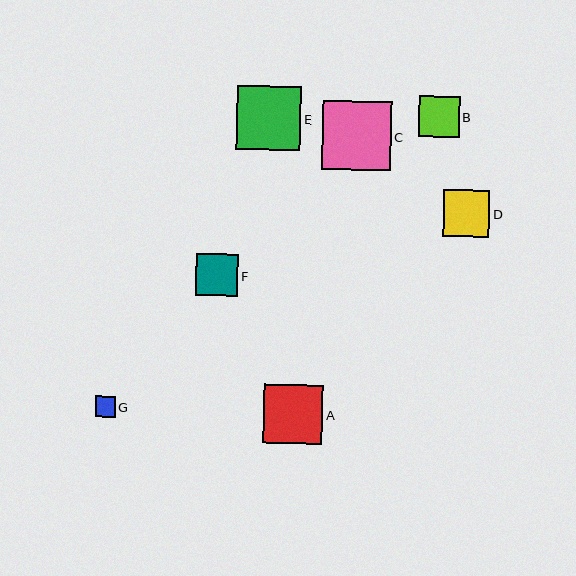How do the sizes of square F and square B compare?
Square F and square B are approximately the same size.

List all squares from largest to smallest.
From largest to smallest: C, E, A, D, F, B, G.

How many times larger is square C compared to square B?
Square C is approximately 1.7 times the size of square B.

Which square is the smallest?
Square G is the smallest with a size of approximately 20 pixels.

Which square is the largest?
Square C is the largest with a size of approximately 69 pixels.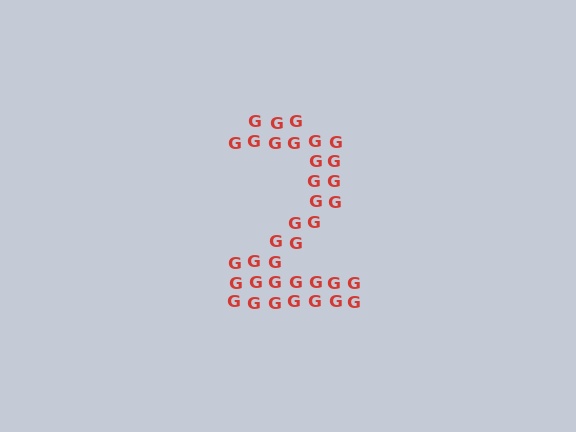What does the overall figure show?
The overall figure shows the digit 2.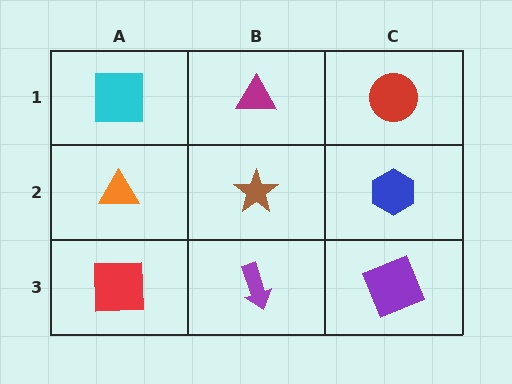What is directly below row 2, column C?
A purple square.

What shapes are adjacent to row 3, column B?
A brown star (row 2, column B), a red square (row 3, column A), a purple square (row 3, column C).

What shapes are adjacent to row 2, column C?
A red circle (row 1, column C), a purple square (row 3, column C), a brown star (row 2, column B).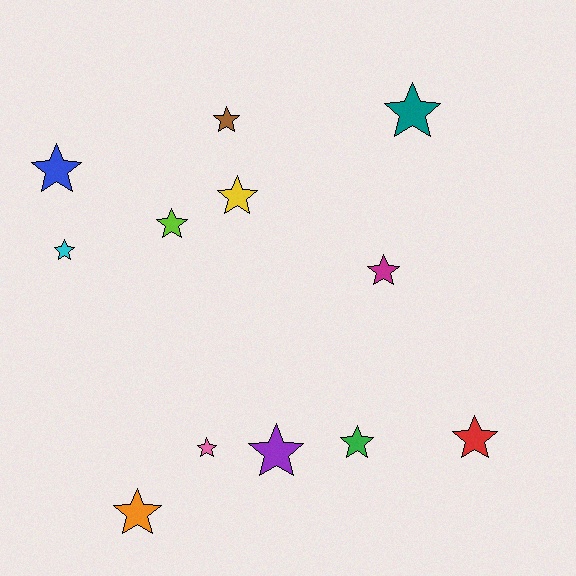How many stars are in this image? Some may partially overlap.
There are 12 stars.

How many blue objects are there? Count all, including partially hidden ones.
There is 1 blue object.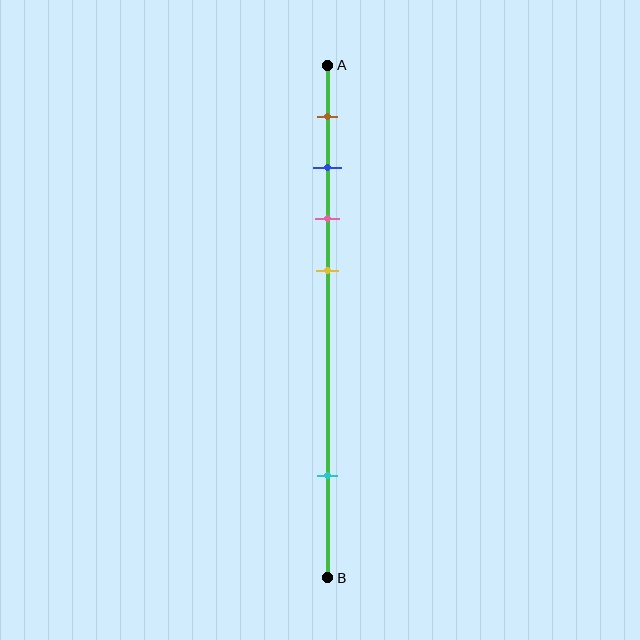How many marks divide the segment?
There are 5 marks dividing the segment.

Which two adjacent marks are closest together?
The blue and pink marks are the closest adjacent pair.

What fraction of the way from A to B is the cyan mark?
The cyan mark is approximately 80% (0.8) of the way from A to B.